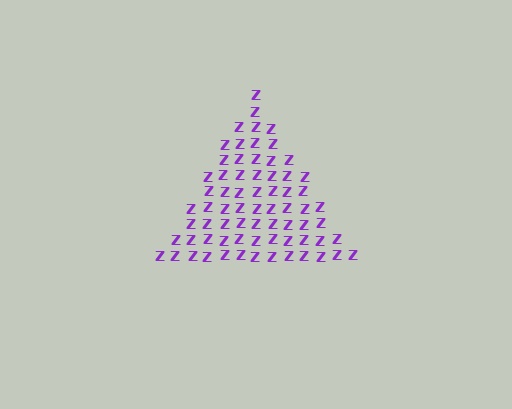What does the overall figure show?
The overall figure shows a triangle.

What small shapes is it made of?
It is made of small letter Z's.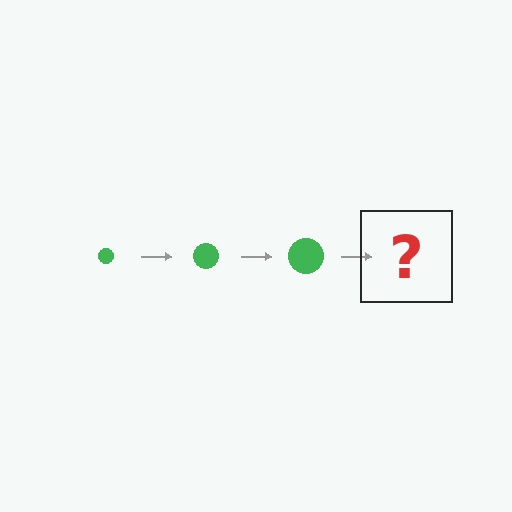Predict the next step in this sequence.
The next step is a green circle, larger than the previous one.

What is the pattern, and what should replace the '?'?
The pattern is that the circle gets progressively larger each step. The '?' should be a green circle, larger than the previous one.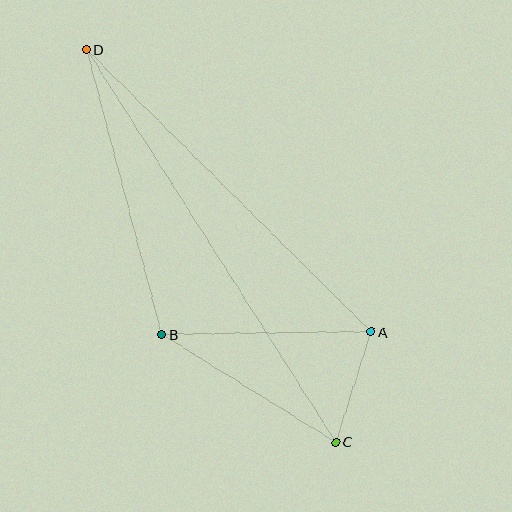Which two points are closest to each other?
Points A and C are closest to each other.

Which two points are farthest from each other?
Points C and D are farthest from each other.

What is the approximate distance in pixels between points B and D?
The distance between B and D is approximately 295 pixels.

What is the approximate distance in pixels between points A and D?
The distance between A and D is approximately 401 pixels.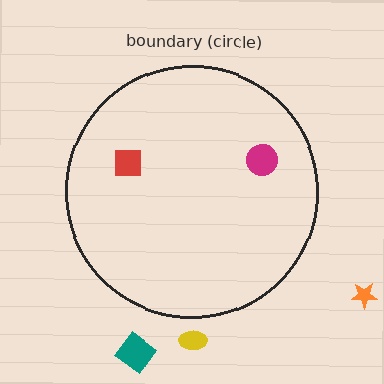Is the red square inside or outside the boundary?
Inside.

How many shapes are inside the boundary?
2 inside, 3 outside.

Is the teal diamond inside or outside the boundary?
Outside.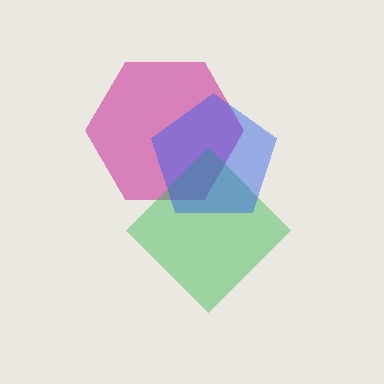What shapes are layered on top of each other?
The layered shapes are: a magenta hexagon, a green diamond, a blue pentagon.